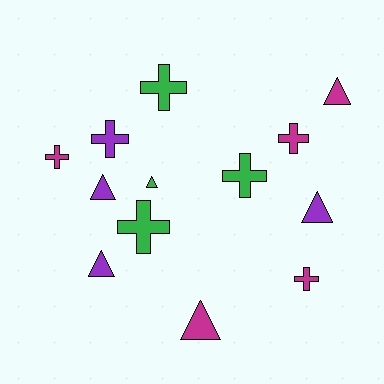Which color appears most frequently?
Magenta, with 5 objects.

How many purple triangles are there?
There are 3 purple triangles.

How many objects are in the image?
There are 13 objects.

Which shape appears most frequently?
Cross, with 7 objects.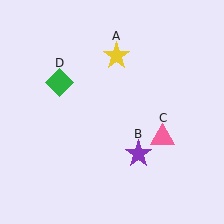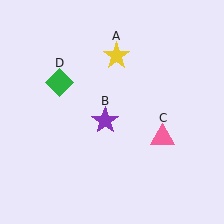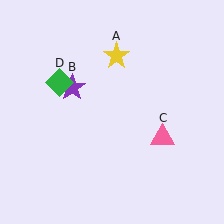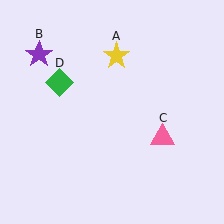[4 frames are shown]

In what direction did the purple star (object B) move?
The purple star (object B) moved up and to the left.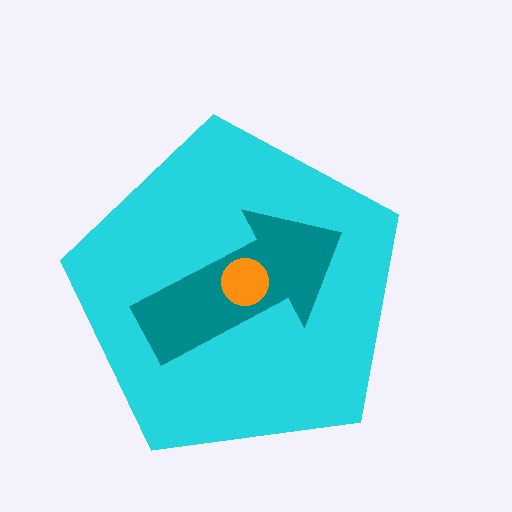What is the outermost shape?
The cyan pentagon.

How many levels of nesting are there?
3.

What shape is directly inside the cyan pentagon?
The teal arrow.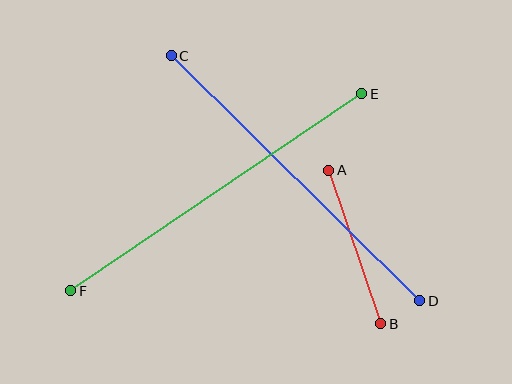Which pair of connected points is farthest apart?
Points E and F are farthest apart.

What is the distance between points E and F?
The distance is approximately 351 pixels.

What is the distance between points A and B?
The distance is approximately 162 pixels.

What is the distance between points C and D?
The distance is approximately 349 pixels.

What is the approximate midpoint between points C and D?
The midpoint is at approximately (296, 178) pixels.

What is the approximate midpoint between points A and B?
The midpoint is at approximately (355, 247) pixels.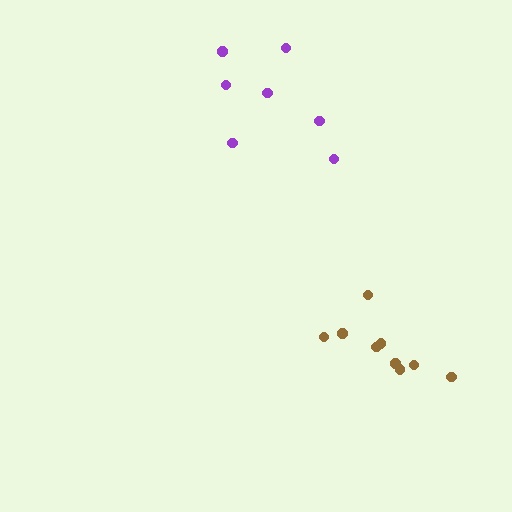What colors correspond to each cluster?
The clusters are colored: brown, purple.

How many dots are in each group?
Group 1: 9 dots, Group 2: 7 dots (16 total).